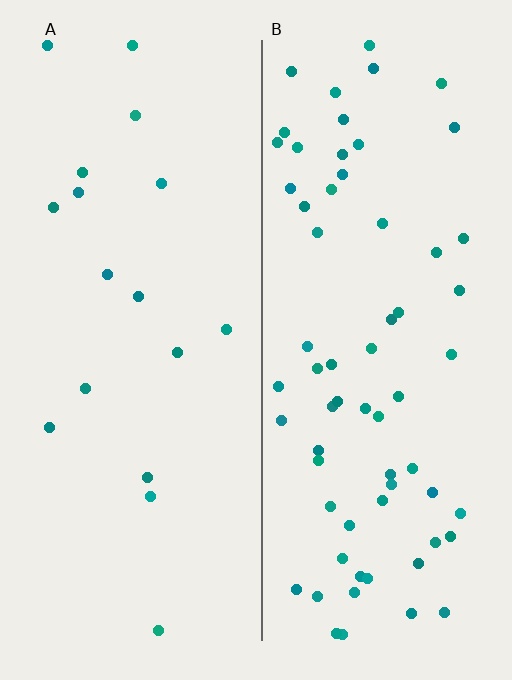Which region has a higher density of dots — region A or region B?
B (the right).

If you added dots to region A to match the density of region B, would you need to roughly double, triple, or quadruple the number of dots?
Approximately quadruple.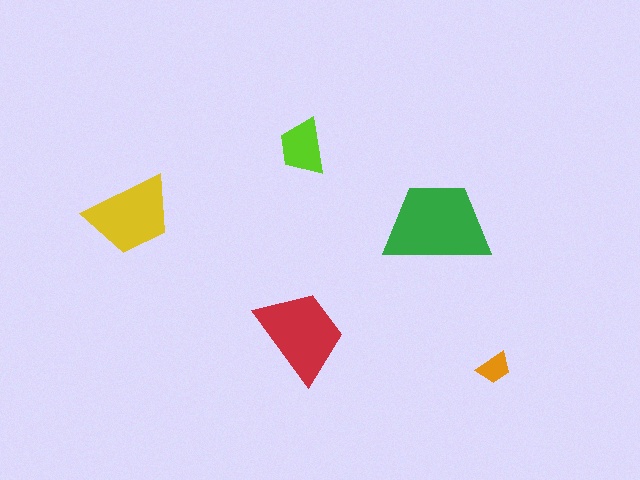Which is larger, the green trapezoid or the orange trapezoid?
The green one.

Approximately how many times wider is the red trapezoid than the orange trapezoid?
About 2.5 times wider.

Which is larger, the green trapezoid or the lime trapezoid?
The green one.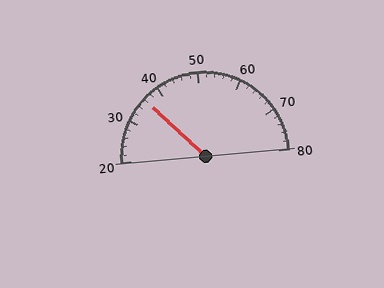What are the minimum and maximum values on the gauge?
The gauge ranges from 20 to 80.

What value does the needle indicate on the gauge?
The needle indicates approximately 36.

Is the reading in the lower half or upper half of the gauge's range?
The reading is in the lower half of the range (20 to 80).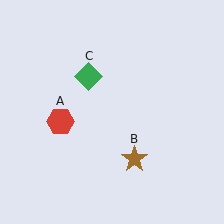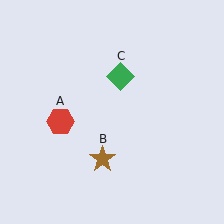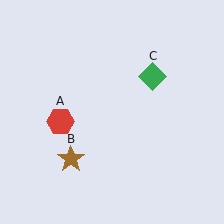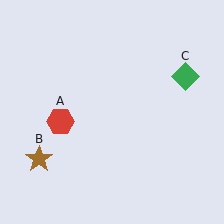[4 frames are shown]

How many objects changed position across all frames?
2 objects changed position: brown star (object B), green diamond (object C).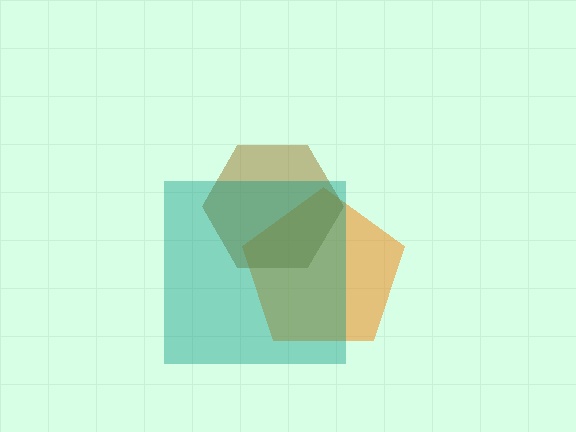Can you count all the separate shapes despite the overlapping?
Yes, there are 3 separate shapes.